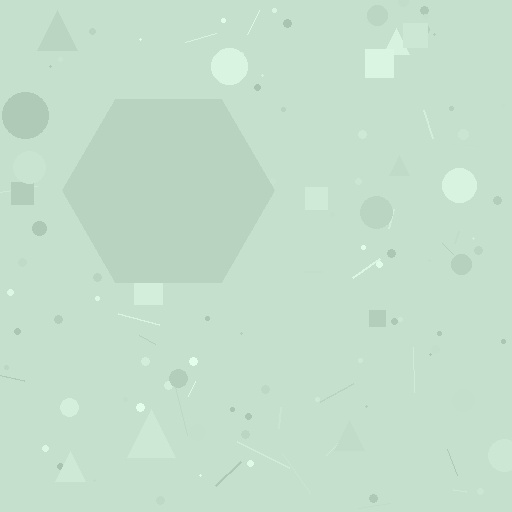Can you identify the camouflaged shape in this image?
The camouflaged shape is a hexagon.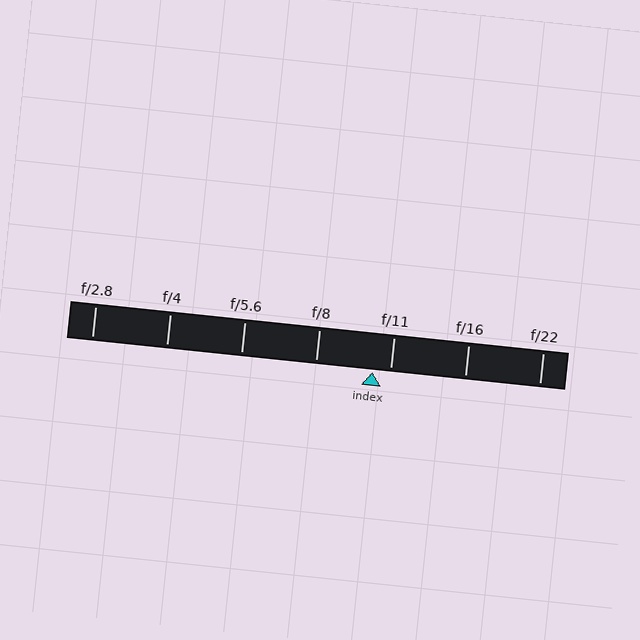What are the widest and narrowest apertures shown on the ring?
The widest aperture shown is f/2.8 and the narrowest is f/22.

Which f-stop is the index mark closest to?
The index mark is closest to f/11.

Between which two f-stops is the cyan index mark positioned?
The index mark is between f/8 and f/11.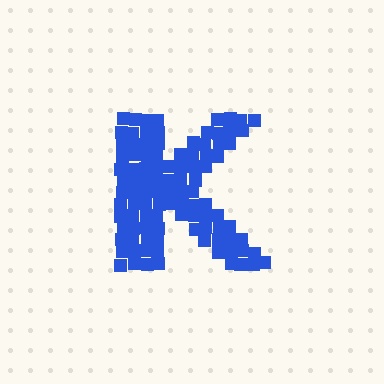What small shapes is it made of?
It is made of small squares.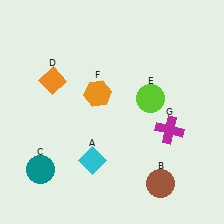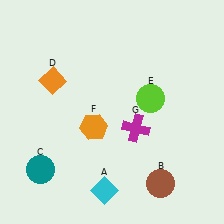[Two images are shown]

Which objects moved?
The objects that moved are: the cyan diamond (A), the orange hexagon (F), the magenta cross (G).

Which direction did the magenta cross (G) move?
The magenta cross (G) moved left.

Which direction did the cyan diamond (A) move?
The cyan diamond (A) moved down.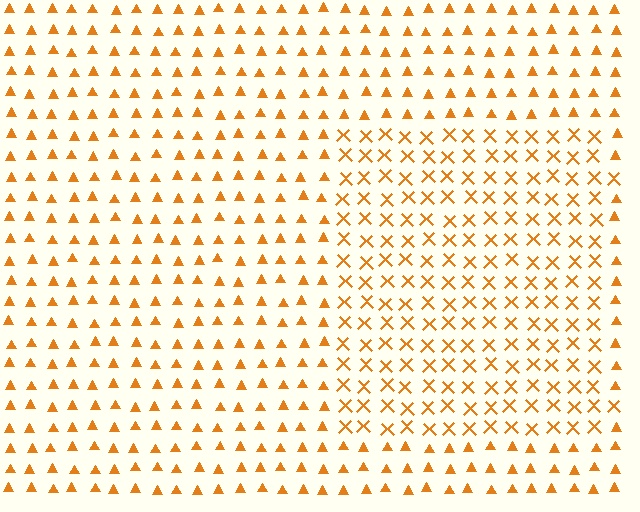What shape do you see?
I see a rectangle.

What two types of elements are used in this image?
The image uses X marks inside the rectangle region and triangles outside it.